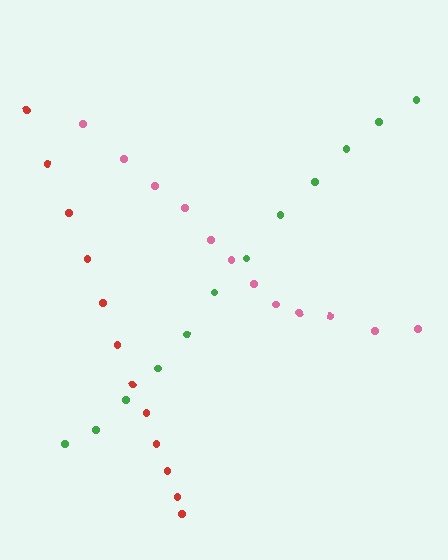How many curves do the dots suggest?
There are 3 distinct paths.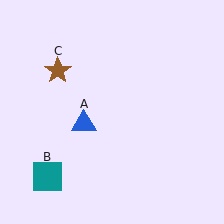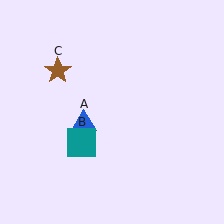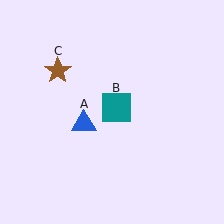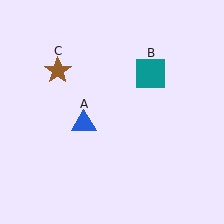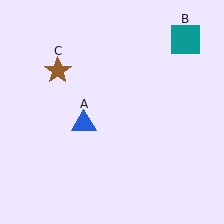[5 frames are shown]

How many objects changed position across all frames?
1 object changed position: teal square (object B).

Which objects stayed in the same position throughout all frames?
Blue triangle (object A) and brown star (object C) remained stationary.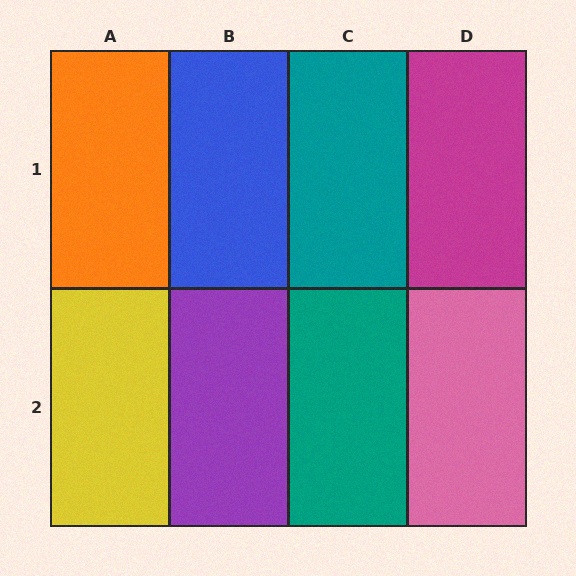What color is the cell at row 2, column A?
Yellow.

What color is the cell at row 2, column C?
Teal.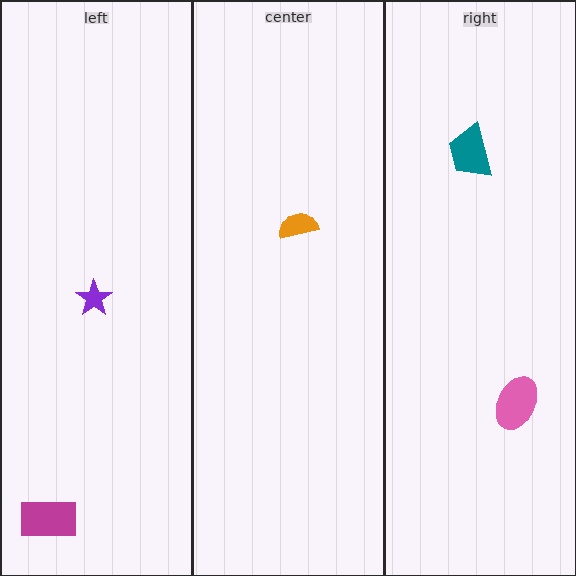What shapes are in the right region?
The pink ellipse, the teal trapezoid.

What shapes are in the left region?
The purple star, the magenta rectangle.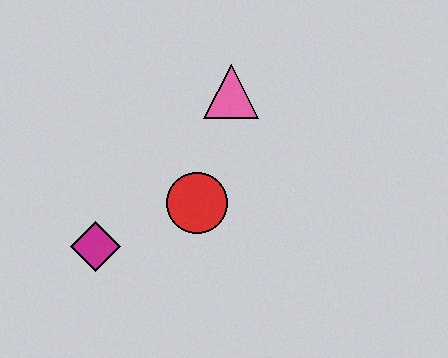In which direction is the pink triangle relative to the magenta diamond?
The pink triangle is above the magenta diamond.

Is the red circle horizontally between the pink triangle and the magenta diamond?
Yes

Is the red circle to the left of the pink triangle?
Yes